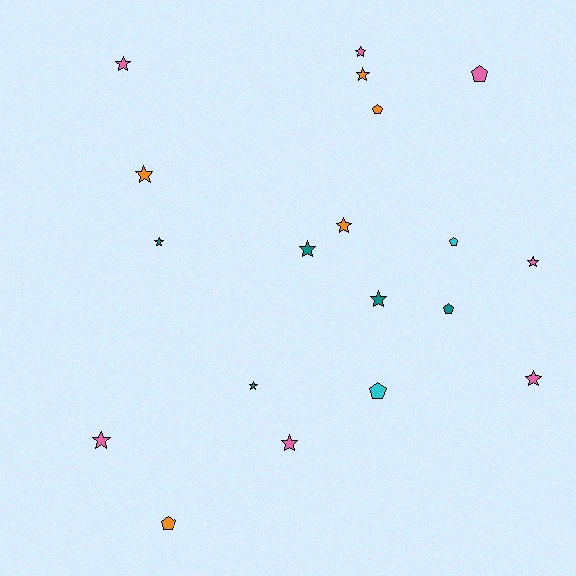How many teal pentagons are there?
There is 1 teal pentagon.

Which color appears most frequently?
Pink, with 7 objects.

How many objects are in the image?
There are 19 objects.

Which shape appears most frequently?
Star, with 13 objects.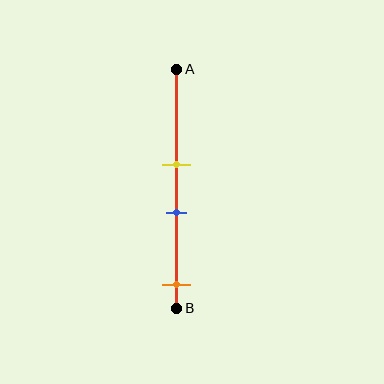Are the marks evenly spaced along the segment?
No, the marks are not evenly spaced.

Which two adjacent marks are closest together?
The yellow and blue marks are the closest adjacent pair.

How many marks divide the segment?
There are 3 marks dividing the segment.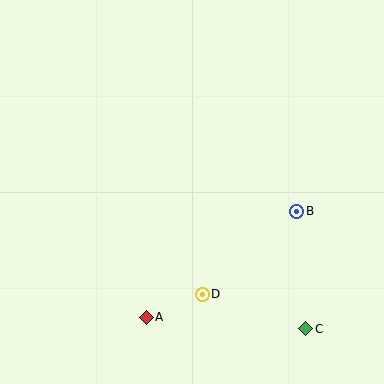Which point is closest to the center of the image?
Point D at (202, 294) is closest to the center.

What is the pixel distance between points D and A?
The distance between D and A is 61 pixels.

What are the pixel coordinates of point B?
Point B is at (296, 211).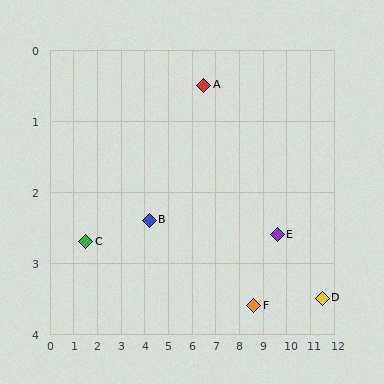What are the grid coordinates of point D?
Point D is at approximately (11.5, 3.5).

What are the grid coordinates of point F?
Point F is at approximately (8.6, 3.6).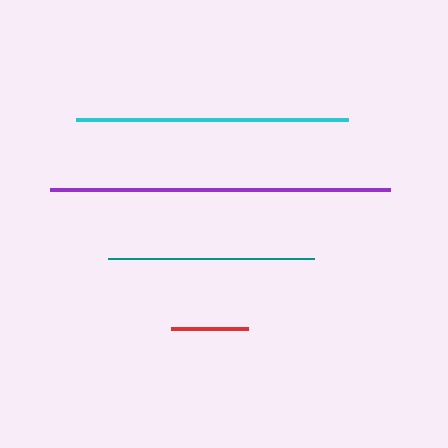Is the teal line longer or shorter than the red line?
The teal line is longer than the red line.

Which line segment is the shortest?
The red line is the shortest at approximately 77 pixels.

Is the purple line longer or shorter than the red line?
The purple line is longer than the red line.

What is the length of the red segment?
The red segment is approximately 77 pixels long.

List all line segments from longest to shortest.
From longest to shortest: purple, cyan, teal, red.